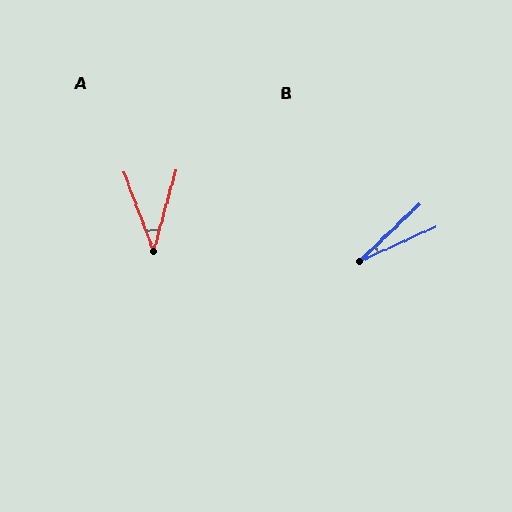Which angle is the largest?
A, at approximately 36 degrees.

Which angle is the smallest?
B, at approximately 19 degrees.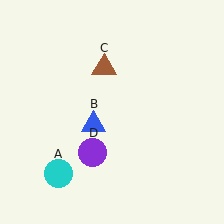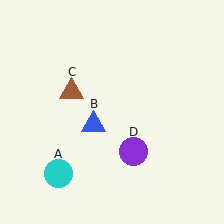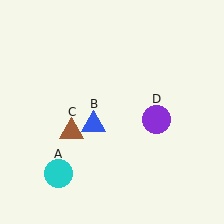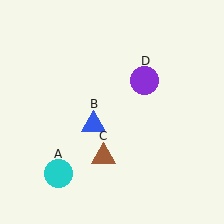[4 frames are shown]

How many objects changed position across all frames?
2 objects changed position: brown triangle (object C), purple circle (object D).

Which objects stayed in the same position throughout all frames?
Cyan circle (object A) and blue triangle (object B) remained stationary.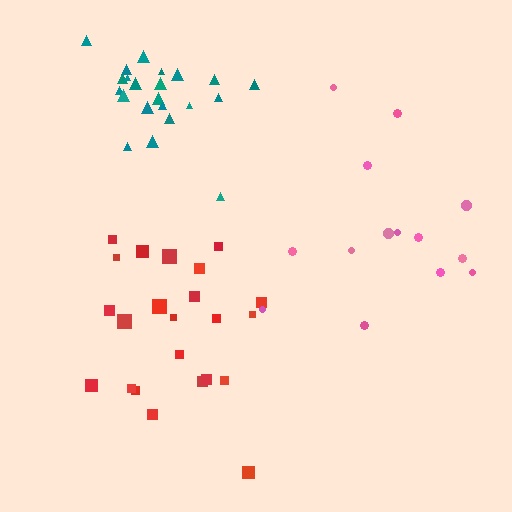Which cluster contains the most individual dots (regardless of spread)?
Red (23).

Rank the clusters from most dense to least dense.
teal, red, pink.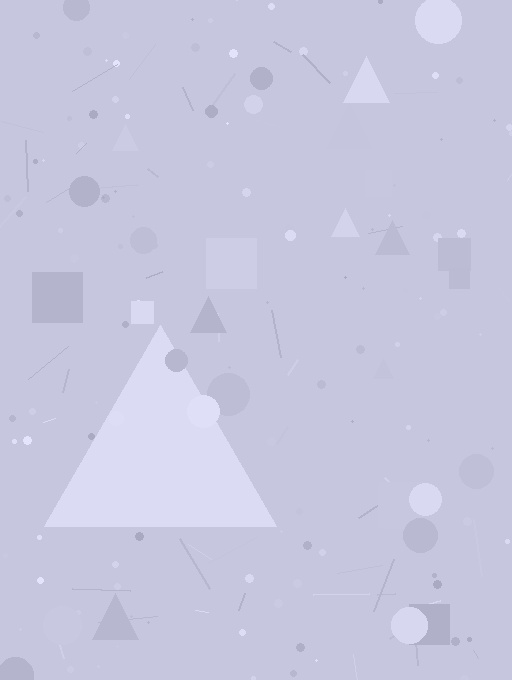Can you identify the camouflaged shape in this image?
The camouflaged shape is a triangle.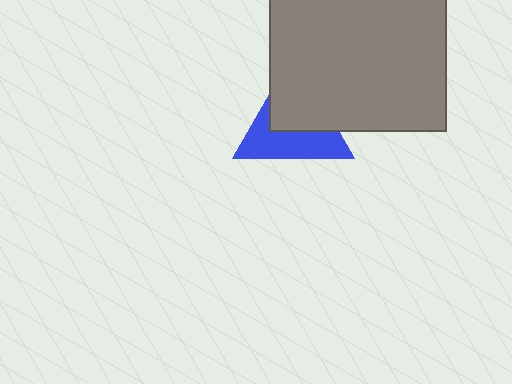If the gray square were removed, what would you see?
You would see the complete blue triangle.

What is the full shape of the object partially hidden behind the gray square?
The partially hidden object is a blue triangle.